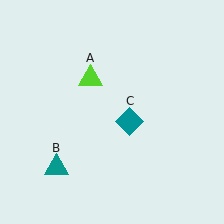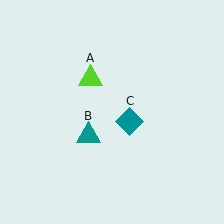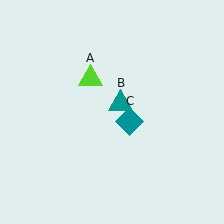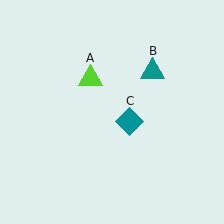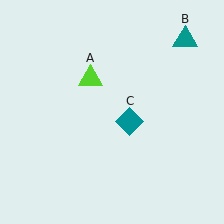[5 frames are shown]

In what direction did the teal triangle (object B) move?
The teal triangle (object B) moved up and to the right.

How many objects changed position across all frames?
1 object changed position: teal triangle (object B).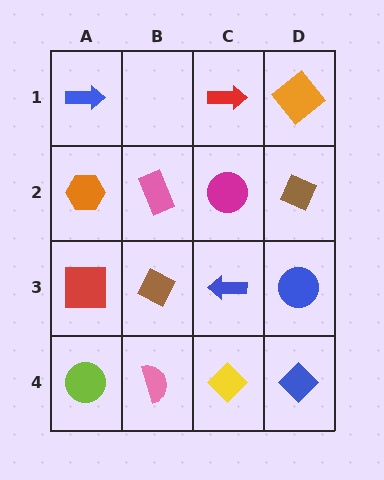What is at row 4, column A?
A lime circle.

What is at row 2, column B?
A pink rectangle.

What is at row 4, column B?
A pink semicircle.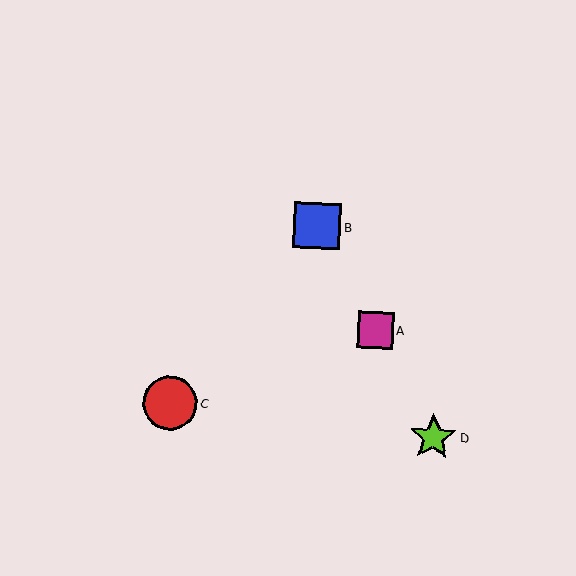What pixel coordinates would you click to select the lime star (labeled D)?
Click at (433, 437) to select the lime star D.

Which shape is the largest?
The red circle (labeled C) is the largest.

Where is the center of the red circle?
The center of the red circle is at (170, 403).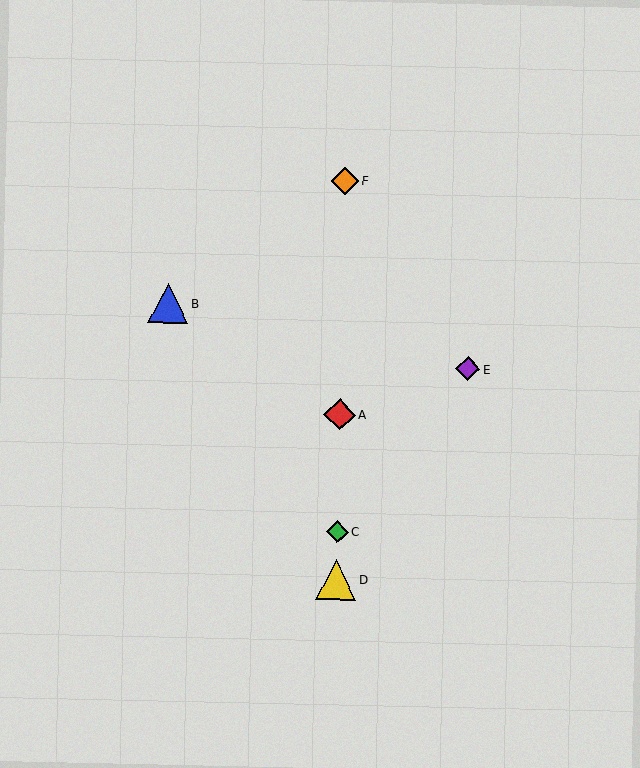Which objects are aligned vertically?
Objects A, C, D, F are aligned vertically.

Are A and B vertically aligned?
No, A is at x≈340 and B is at x≈168.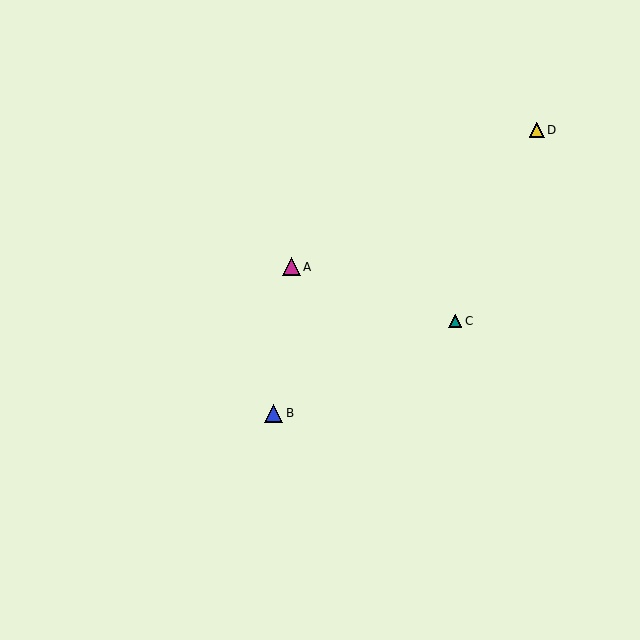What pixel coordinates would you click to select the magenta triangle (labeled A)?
Click at (291, 267) to select the magenta triangle A.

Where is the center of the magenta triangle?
The center of the magenta triangle is at (291, 267).